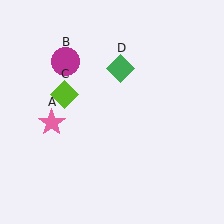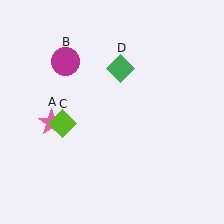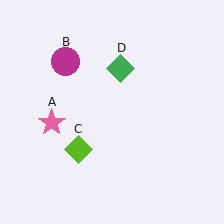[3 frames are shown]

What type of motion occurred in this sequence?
The lime diamond (object C) rotated counterclockwise around the center of the scene.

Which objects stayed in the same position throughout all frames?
Pink star (object A) and magenta circle (object B) and green diamond (object D) remained stationary.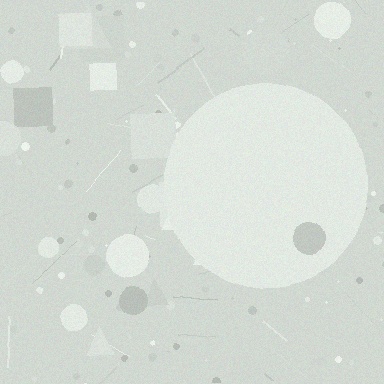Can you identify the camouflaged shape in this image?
The camouflaged shape is a circle.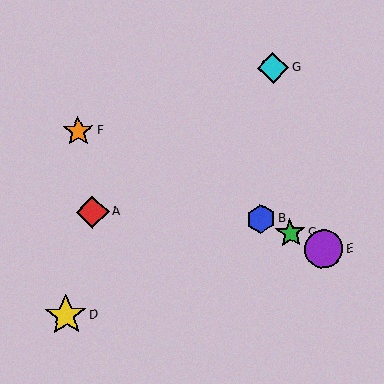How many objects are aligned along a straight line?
4 objects (B, C, E, F) are aligned along a straight line.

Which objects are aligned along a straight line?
Objects B, C, E, F are aligned along a straight line.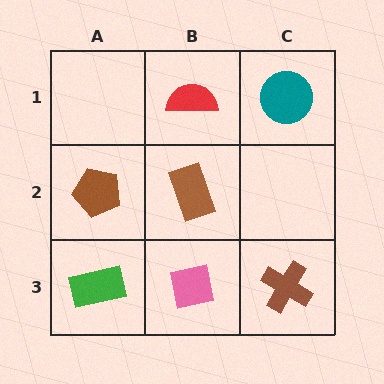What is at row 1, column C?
A teal circle.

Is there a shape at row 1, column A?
No, that cell is empty.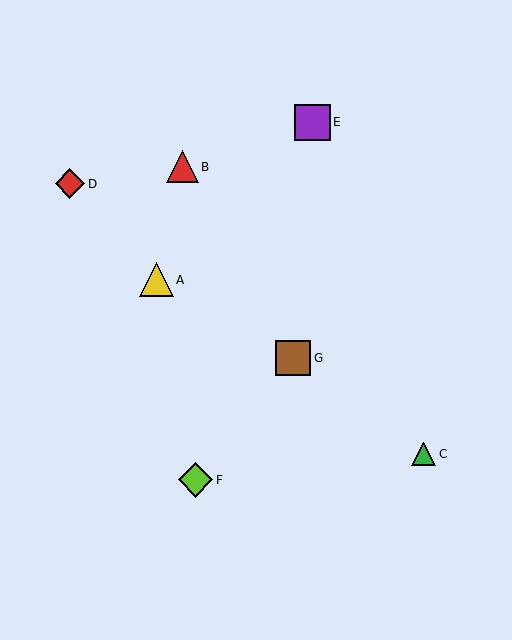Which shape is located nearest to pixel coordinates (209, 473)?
The lime diamond (labeled F) at (196, 480) is nearest to that location.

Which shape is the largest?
The purple square (labeled E) is the largest.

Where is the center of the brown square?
The center of the brown square is at (293, 358).